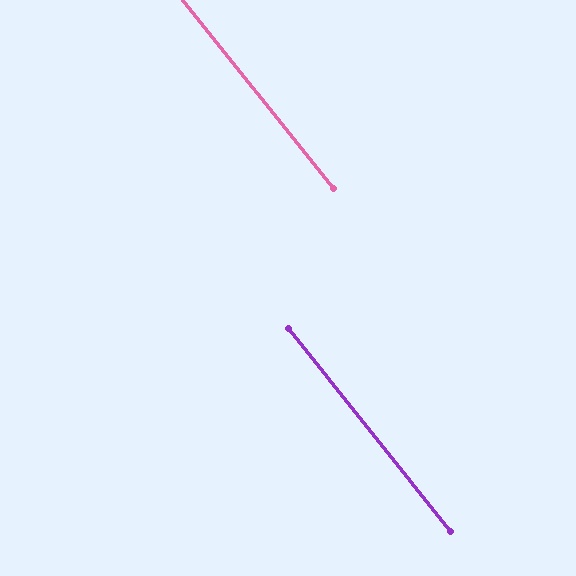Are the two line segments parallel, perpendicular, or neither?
Parallel — their directions differ by only 0.1°.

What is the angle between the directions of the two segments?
Approximately 0 degrees.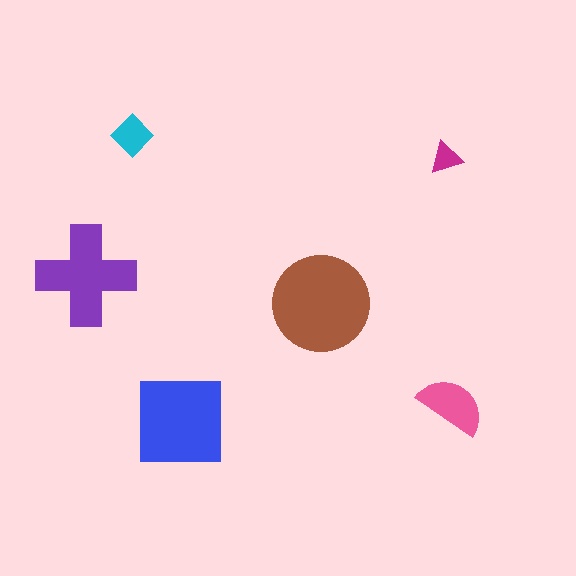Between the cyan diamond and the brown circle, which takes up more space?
The brown circle.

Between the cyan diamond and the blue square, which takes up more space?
The blue square.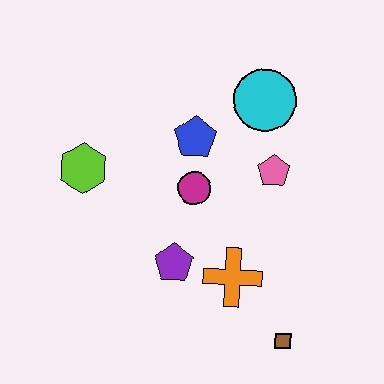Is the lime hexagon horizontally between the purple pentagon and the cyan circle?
No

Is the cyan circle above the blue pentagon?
Yes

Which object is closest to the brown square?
The orange cross is closest to the brown square.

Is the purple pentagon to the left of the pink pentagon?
Yes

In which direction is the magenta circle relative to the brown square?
The magenta circle is above the brown square.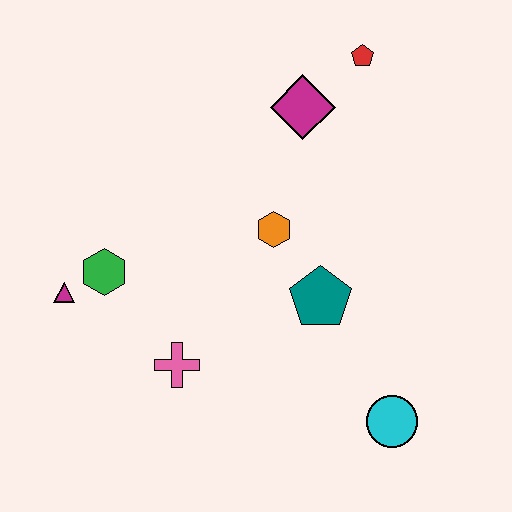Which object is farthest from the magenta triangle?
The red pentagon is farthest from the magenta triangle.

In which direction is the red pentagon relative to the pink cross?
The red pentagon is above the pink cross.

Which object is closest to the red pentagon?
The magenta diamond is closest to the red pentagon.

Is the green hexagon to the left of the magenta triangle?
No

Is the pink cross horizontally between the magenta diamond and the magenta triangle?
Yes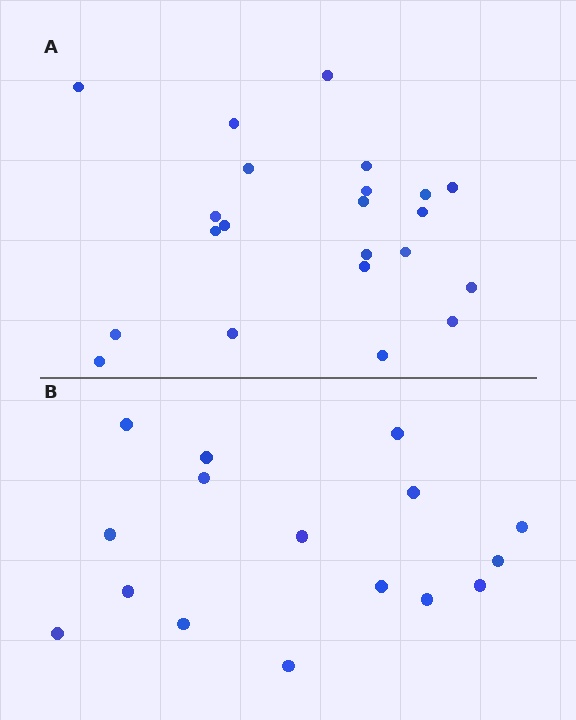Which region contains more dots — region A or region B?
Region A (the top region) has more dots.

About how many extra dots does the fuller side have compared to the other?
Region A has about 6 more dots than region B.